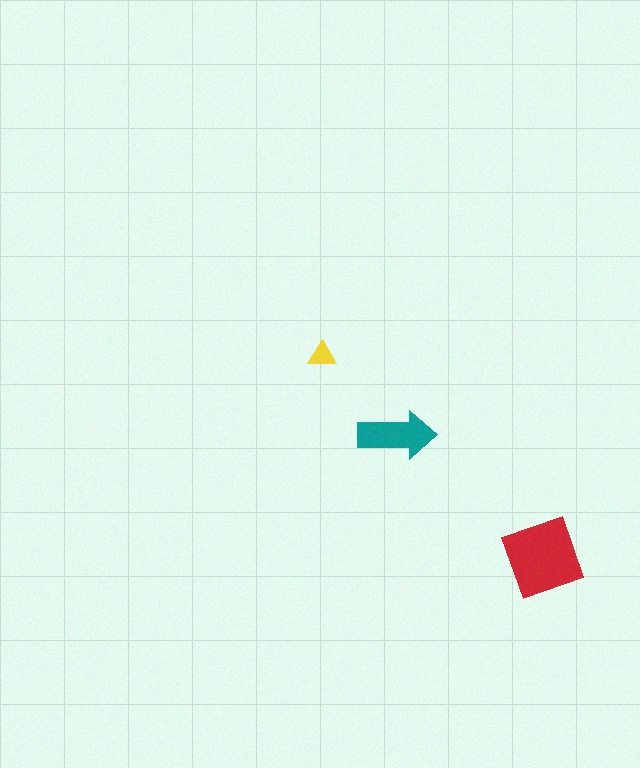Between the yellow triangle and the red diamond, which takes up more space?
The red diamond.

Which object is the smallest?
The yellow triangle.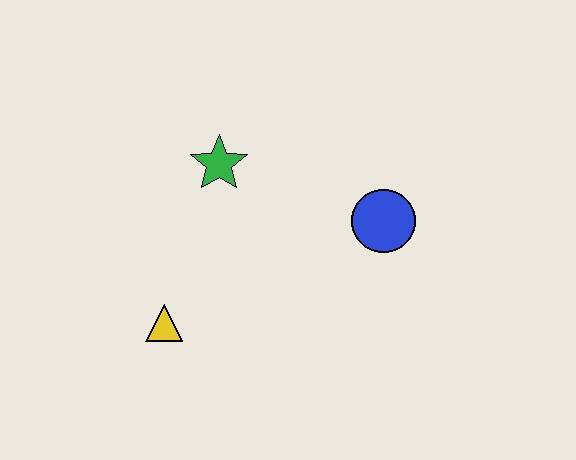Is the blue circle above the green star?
No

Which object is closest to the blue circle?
The green star is closest to the blue circle.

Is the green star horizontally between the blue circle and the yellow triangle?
Yes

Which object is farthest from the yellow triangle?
The blue circle is farthest from the yellow triangle.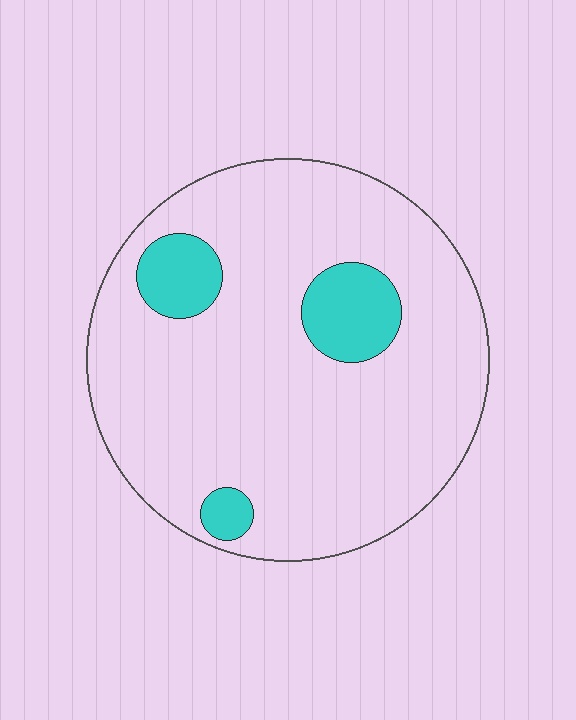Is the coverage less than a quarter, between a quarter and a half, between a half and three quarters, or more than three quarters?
Less than a quarter.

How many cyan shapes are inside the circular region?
3.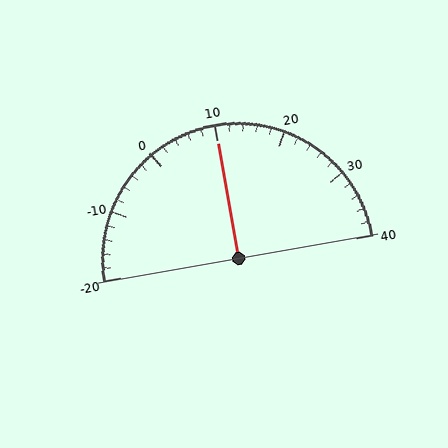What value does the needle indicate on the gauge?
The needle indicates approximately 10.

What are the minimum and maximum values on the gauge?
The gauge ranges from -20 to 40.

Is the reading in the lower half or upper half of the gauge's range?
The reading is in the upper half of the range (-20 to 40).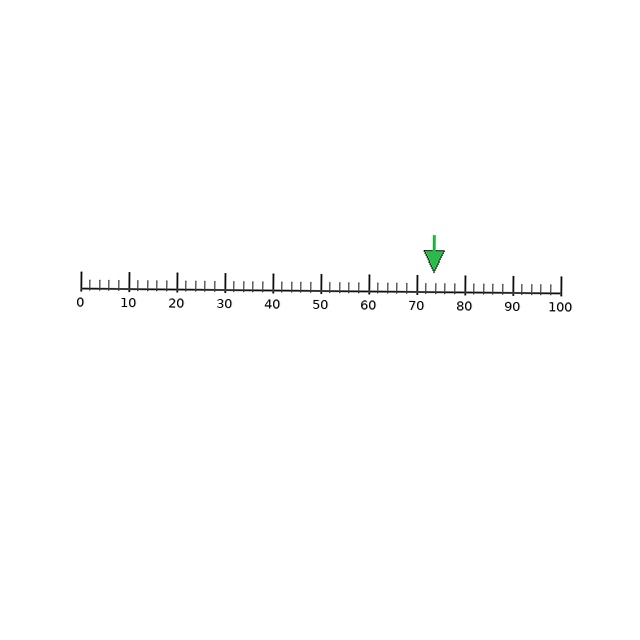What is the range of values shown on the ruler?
The ruler shows values from 0 to 100.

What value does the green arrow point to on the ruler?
The green arrow points to approximately 74.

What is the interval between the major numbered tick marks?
The major tick marks are spaced 10 units apart.